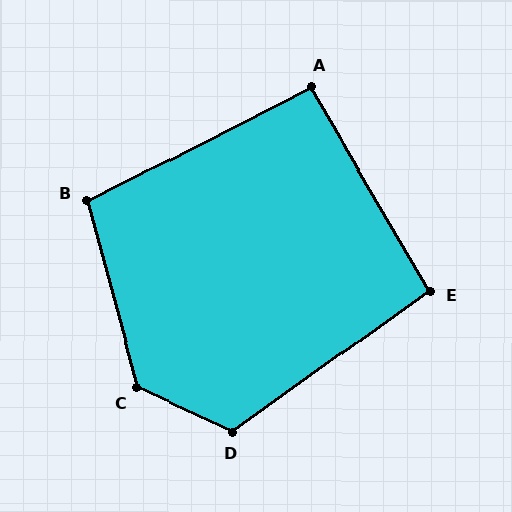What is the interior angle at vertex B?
Approximately 102 degrees (obtuse).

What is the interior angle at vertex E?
Approximately 95 degrees (obtuse).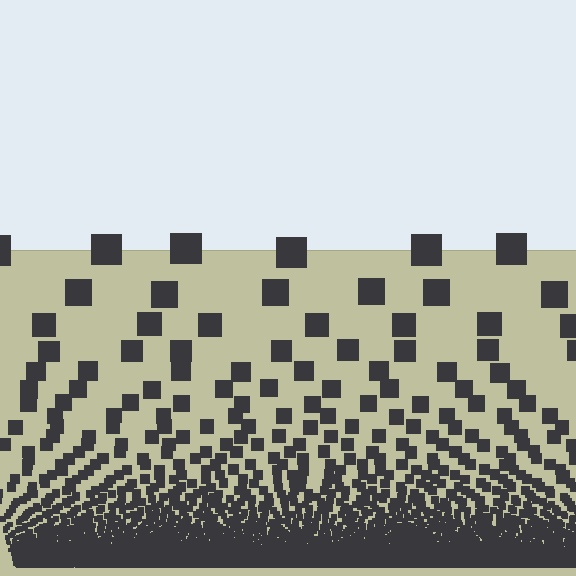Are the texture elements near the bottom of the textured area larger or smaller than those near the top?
Smaller. The gradient is inverted — elements near the bottom are smaller and denser.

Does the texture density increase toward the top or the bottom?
Density increases toward the bottom.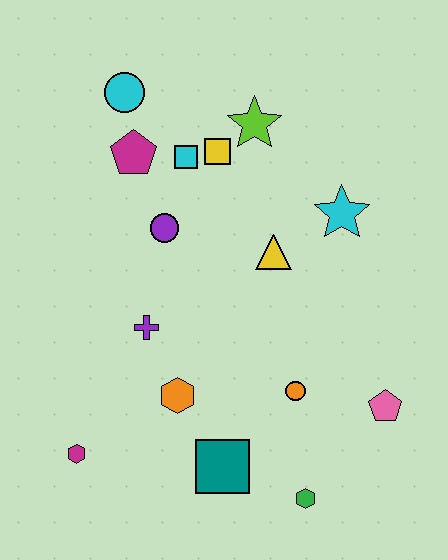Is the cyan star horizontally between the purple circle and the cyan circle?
No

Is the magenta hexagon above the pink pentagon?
No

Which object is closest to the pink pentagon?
The orange circle is closest to the pink pentagon.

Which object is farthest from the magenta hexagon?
The lime star is farthest from the magenta hexagon.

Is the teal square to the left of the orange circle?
Yes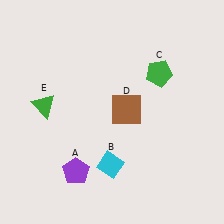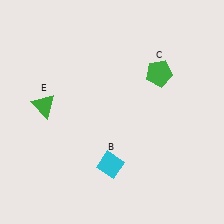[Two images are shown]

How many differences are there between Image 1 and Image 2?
There are 2 differences between the two images.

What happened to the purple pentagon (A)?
The purple pentagon (A) was removed in Image 2. It was in the bottom-left area of Image 1.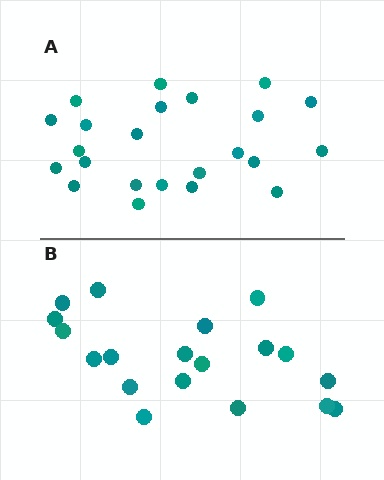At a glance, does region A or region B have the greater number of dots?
Region A (the top region) has more dots.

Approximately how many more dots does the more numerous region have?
Region A has about 4 more dots than region B.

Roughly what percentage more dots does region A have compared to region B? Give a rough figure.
About 20% more.